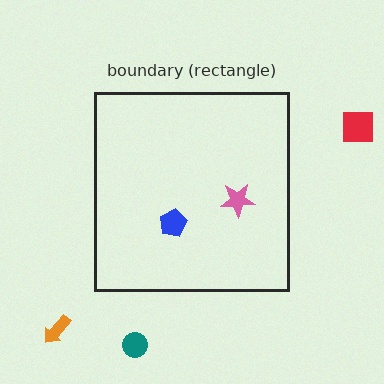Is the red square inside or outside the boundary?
Outside.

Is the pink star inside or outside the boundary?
Inside.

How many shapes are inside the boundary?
2 inside, 3 outside.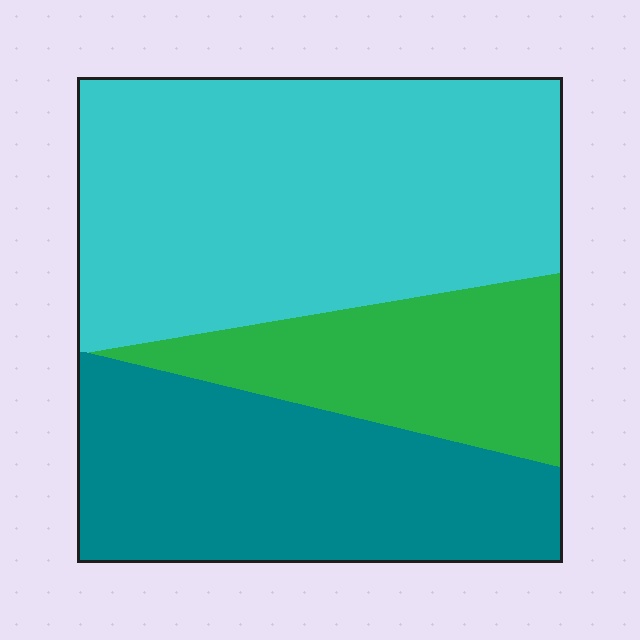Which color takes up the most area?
Cyan, at roughly 50%.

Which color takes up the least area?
Green, at roughly 20%.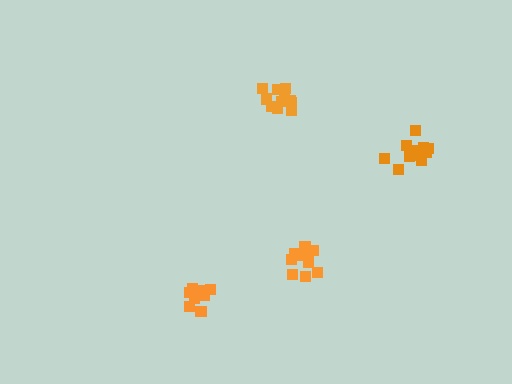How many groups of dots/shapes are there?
There are 4 groups.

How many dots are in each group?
Group 1: 11 dots, Group 2: 12 dots, Group 3: 12 dots, Group 4: 8 dots (43 total).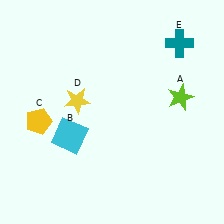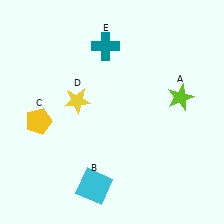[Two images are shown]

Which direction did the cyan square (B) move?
The cyan square (B) moved down.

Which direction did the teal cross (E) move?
The teal cross (E) moved left.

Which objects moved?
The objects that moved are: the cyan square (B), the teal cross (E).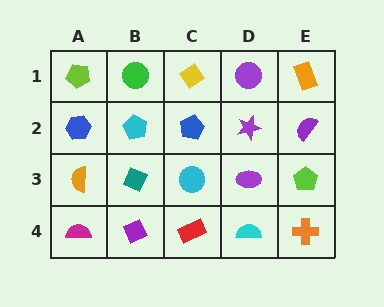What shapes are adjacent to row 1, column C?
A blue pentagon (row 2, column C), a green circle (row 1, column B), a purple circle (row 1, column D).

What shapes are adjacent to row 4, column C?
A cyan circle (row 3, column C), a purple diamond (row 4, column B), a cyan semicircle (row 4, column D).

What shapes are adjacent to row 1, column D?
A purple star (row 2, column D), a yellow diamond (row 1, column C), an orange rectangle (row 1, column E).